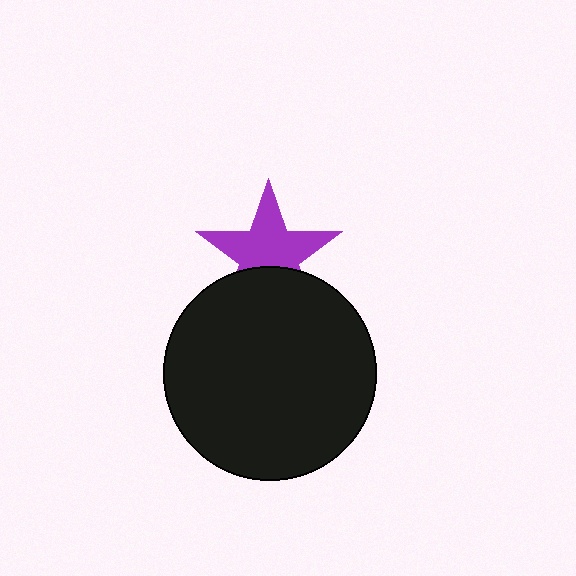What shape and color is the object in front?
The object in front is a black circle.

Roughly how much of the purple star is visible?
Most of it is visible (roughly 65%).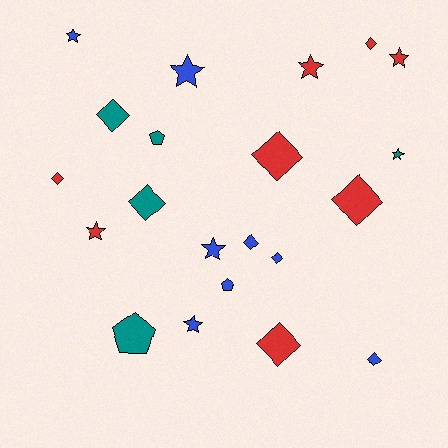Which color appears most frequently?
Red, with 8 objects.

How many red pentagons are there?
There are no red pentagons.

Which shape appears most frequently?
Diamond, with 10 objects.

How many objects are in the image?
There are 21 objects.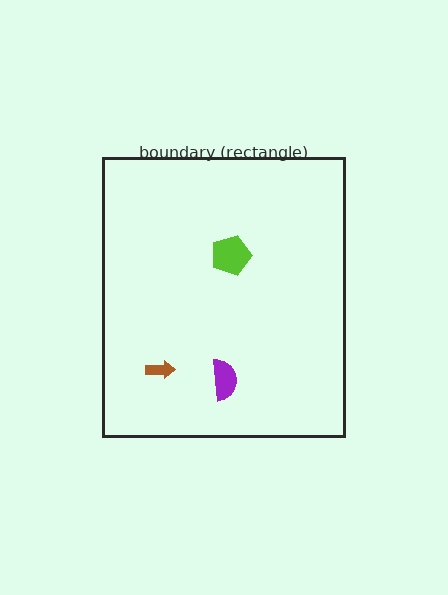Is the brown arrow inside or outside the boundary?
Inside.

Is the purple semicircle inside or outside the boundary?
Inside.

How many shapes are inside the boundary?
3 inside, 0 outside.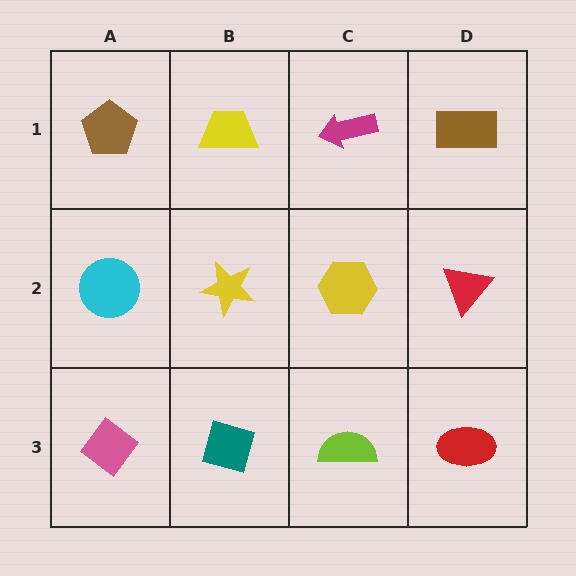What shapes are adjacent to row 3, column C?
A yellow hexagon (row 2, column C), a teal diamond (row 3, column B), a red ellipse (row 3, column D).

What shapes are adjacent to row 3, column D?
A red triangle (row 2, column D), a lime semicircle (row 3, column C).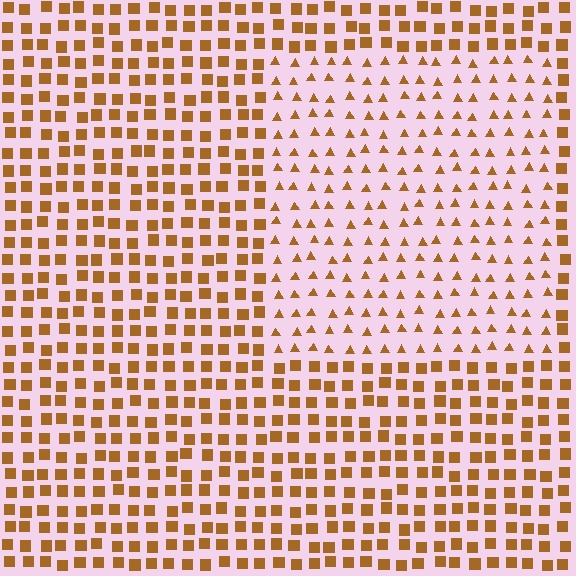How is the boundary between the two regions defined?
The boundary is defined by a change in element shape: triangles inside vs. squares outside. All elements share the same color and spacing.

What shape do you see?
I see a rectangle.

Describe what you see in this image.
The image is filled with small brown elements arranged in a uniform grid. A rectangle-shaped region contains triangles, while the surrounding area contains squares. The boundary is defined purely by the change in element shape.